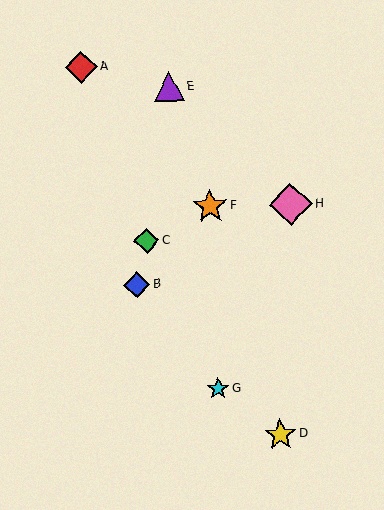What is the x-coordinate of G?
Object G is at x≈218.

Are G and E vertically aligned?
No, G is at x≈218 and E is at x≈169.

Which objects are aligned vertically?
Objects F, G are aligned vertically.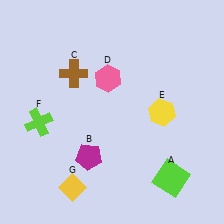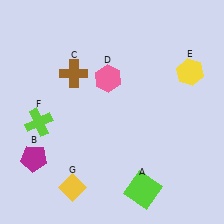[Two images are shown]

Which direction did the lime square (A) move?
The lime square (A) moved left.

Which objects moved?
The objects that moved are: the lime square (A), the magenta pentagon (B), the yellow hexagon (E).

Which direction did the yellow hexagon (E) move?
The yellow hexagon (E) moved up.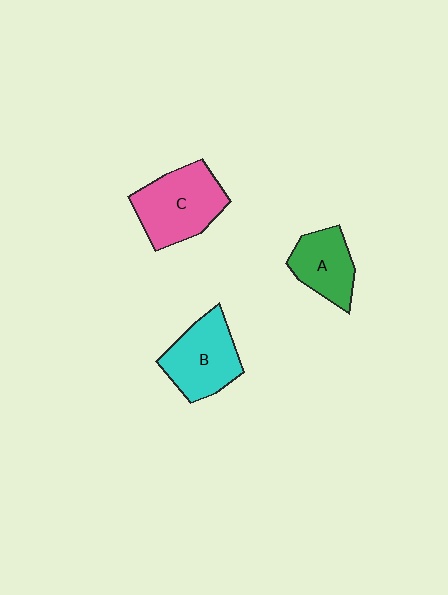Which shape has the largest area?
Shape C (pink).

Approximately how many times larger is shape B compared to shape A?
Approximately 1.3 times.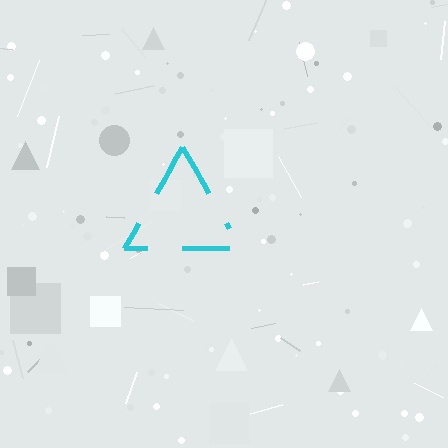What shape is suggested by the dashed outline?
The dashed outline suggests a triangle.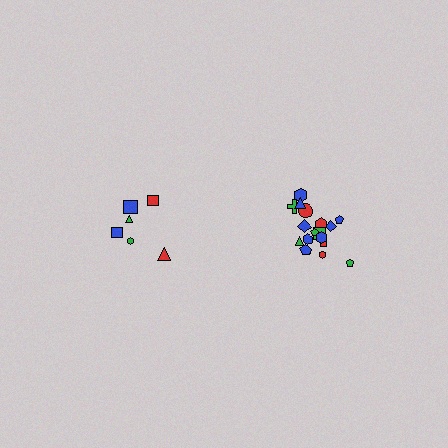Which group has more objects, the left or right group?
The right group.